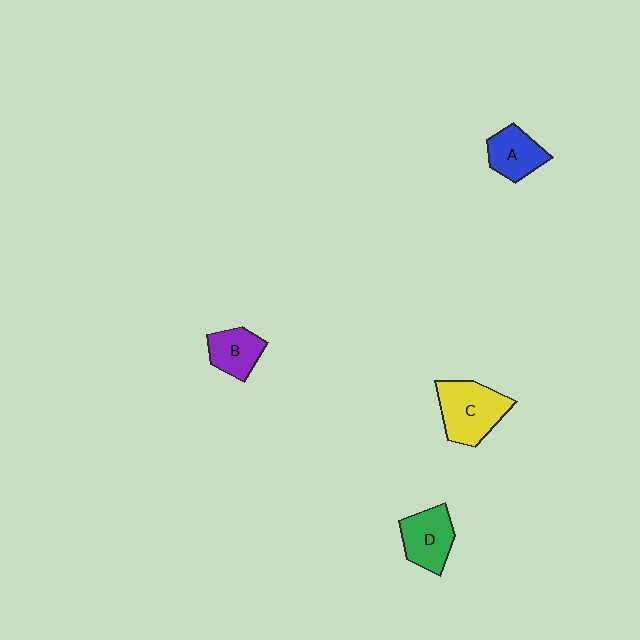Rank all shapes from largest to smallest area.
From largest to smallest: C (yellow), D (green), A (blue), B (purple).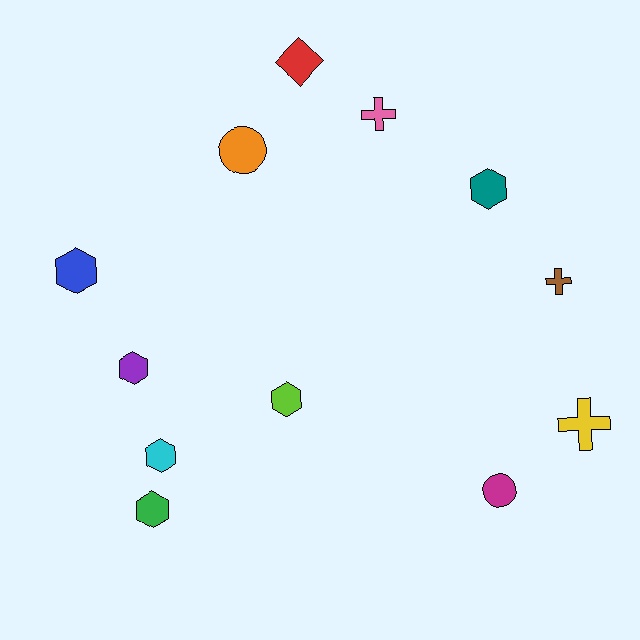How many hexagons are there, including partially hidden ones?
There are 6 hexagons.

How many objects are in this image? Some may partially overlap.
There are 12 objects.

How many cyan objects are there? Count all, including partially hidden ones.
There is 1 cyan object.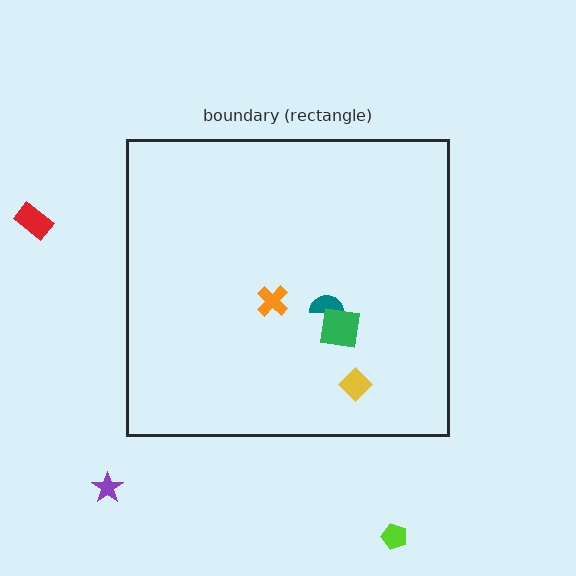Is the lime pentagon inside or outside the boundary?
Outside.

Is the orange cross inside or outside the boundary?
Inside.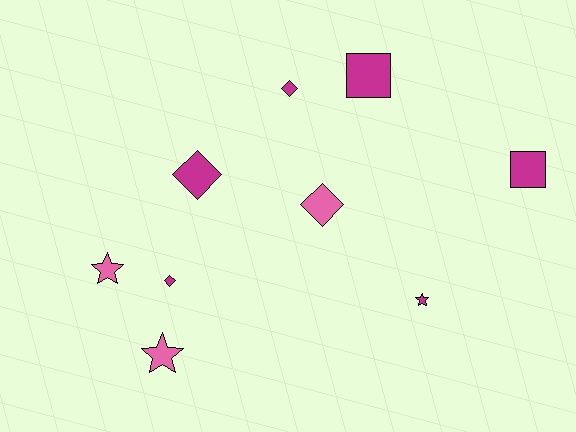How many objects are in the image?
There are 9 objects.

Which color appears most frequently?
Magenta, with 6 objects.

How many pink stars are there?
There are 2 pink stars.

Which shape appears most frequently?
Diamond, with 4 objects.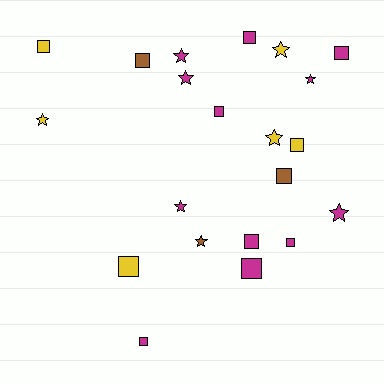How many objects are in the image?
There are 21 objects.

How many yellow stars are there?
There are 3 yellow stars.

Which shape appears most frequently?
Square, with 12 objects.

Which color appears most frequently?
Magenta, with 12 objects.